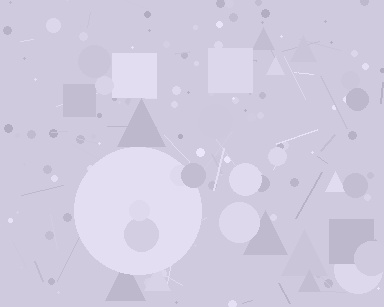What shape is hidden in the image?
A circle is hidden in the image.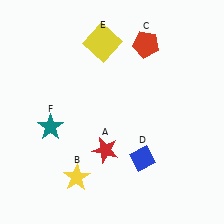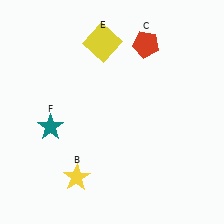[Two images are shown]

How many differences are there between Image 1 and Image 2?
There are 2 differences between the two images.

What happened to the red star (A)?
The red star (A) was removed in Image 2. It was in the bottom-left area of Image 1.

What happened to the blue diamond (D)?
The blue diamond (D) was removed in Image 2. It was in the bottom-right area of Image 1.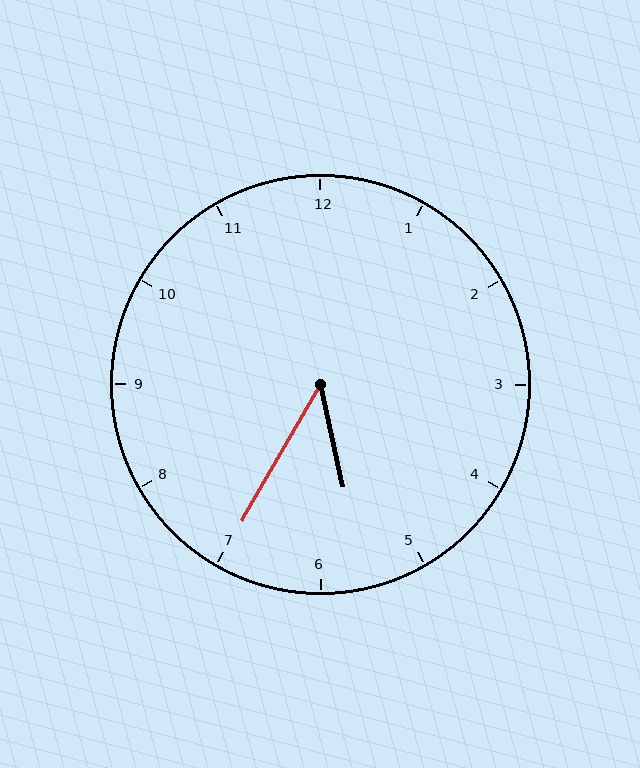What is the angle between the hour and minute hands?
Approximately 42 degrees.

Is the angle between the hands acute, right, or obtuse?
It is acute.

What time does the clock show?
5:35.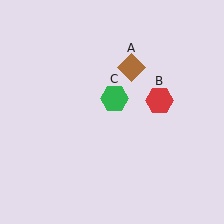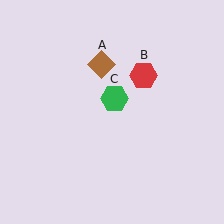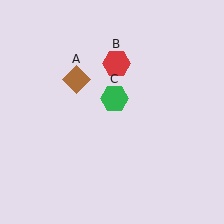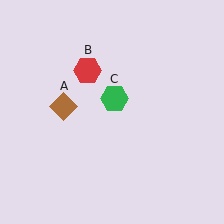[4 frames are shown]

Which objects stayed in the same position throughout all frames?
Green hexagon (object C) remained stationary.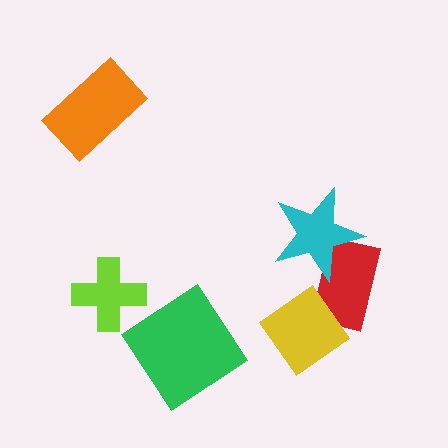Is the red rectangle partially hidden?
Yes, it is partially covered by another shape.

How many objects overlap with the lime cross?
0 objects overlap with the lime cross.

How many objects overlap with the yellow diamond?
1 object overlaps with the yellow diamond.